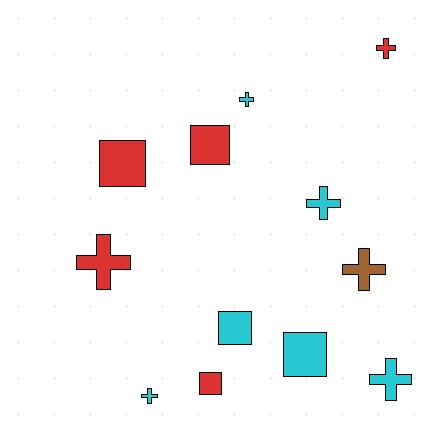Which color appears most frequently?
Cyan, with 6 objects.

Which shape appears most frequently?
Cross, with 7 objects.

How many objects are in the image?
There are 12 objects.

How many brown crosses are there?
There is 1 brown cross.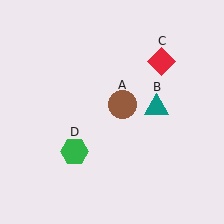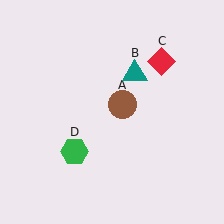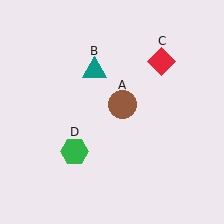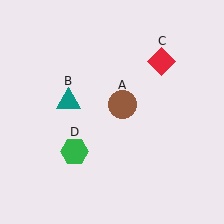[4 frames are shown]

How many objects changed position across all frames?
1 object changed position: teal triangle (object B).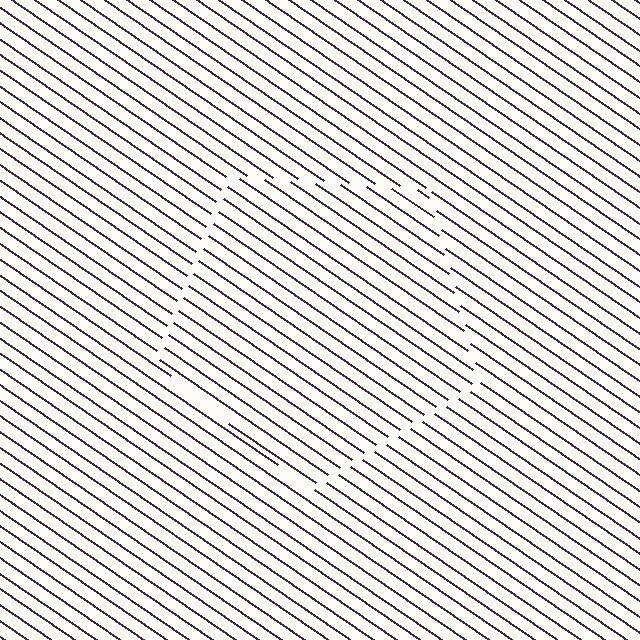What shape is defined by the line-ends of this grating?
An illusory pentagon. The interior of the shape contains the same grating, shifted by half a period — the contour is defined by the phase discontinuity where line-ends from the inner and outer gratings abut.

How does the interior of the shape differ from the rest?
The interior of the shape contains the same grating, shifted by half a period — the contour is defined by the phase discontinuity where line-ends from the inner and outer gratings abut.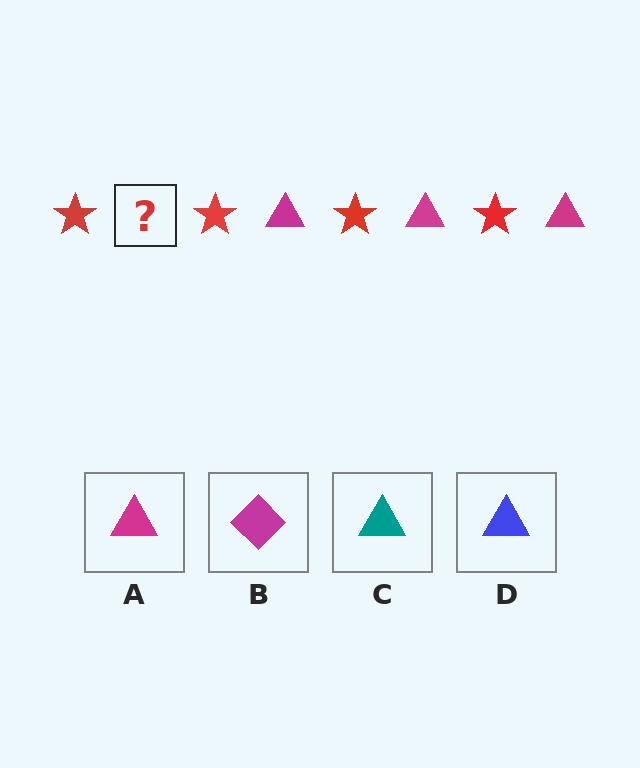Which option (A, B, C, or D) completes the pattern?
A.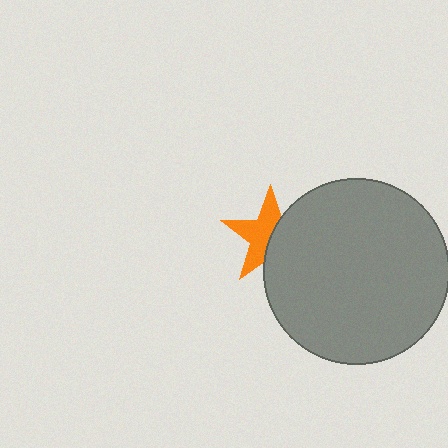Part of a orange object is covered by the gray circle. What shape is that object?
It is a star.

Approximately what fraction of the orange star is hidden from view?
Roughly 44% of the orange star is hidden behind the gray circle.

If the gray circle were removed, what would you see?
You would see the complete orange star.